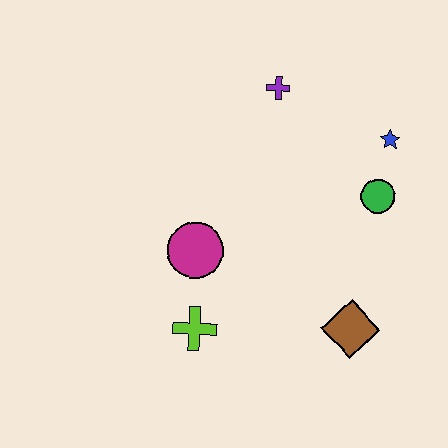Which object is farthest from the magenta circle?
The blue star is farthest from the magenta circle.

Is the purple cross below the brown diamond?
No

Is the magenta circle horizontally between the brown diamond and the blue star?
No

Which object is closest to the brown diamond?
The green circle is closest to the brown diamond.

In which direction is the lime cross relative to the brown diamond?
The lime cross is to the left of the brown diamond.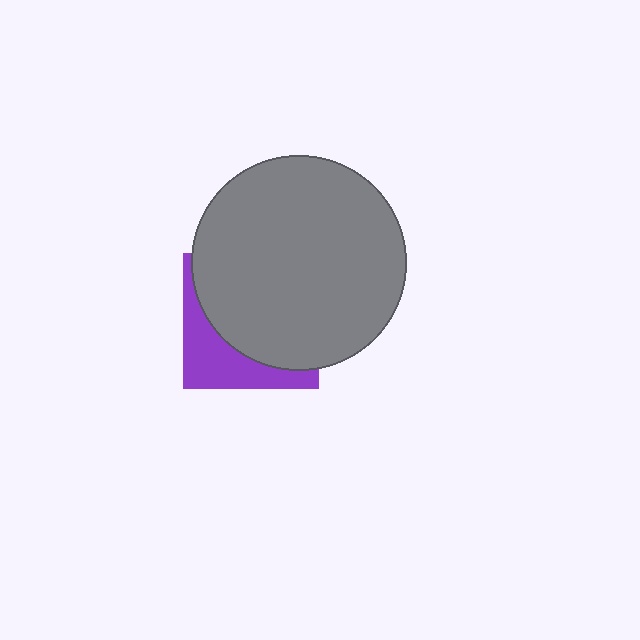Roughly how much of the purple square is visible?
A small part of it is visible (roughly 32%).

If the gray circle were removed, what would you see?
You would see the complete purple square.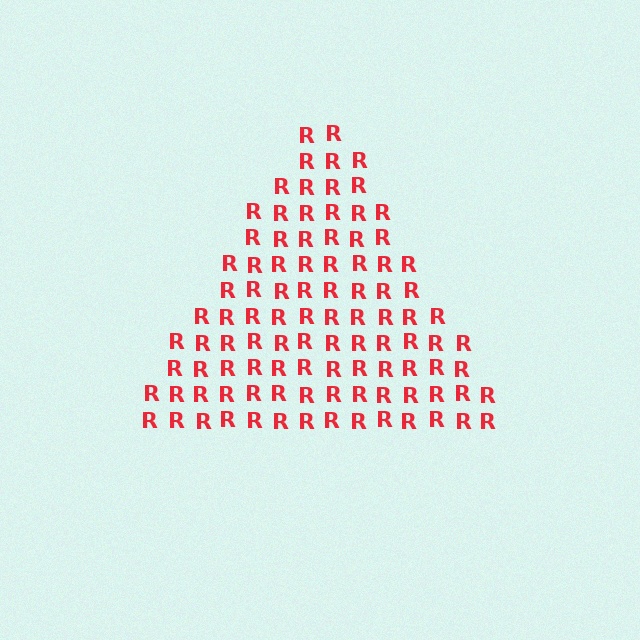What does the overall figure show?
The overall figure shows a triangle.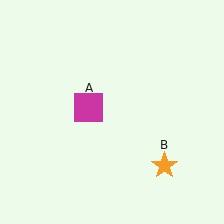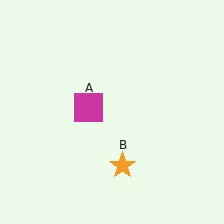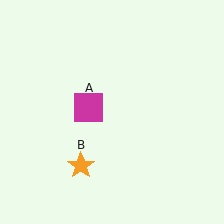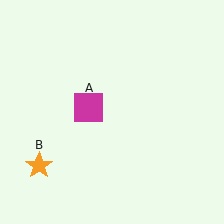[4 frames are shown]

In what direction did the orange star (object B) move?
The orange star (object B) moved left.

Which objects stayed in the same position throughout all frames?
Magenta square (object A) remained stationary.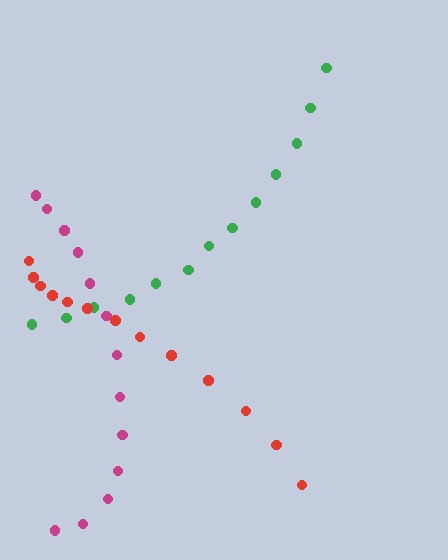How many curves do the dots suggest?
There are 3 distinct paths.